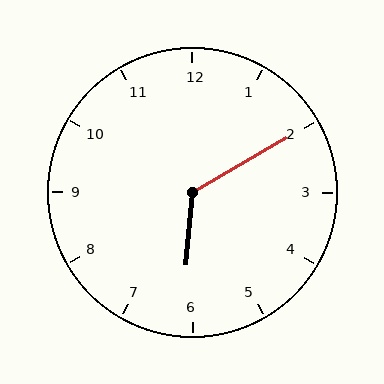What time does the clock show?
6:10.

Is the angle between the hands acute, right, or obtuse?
It is obtuse.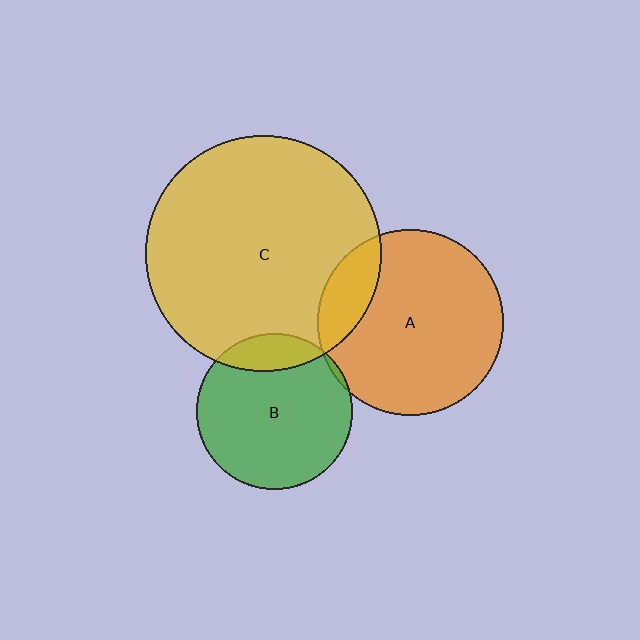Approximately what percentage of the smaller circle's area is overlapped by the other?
Approximately 15%.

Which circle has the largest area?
Circle C (yellow).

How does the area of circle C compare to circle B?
Approximately 2.3 times.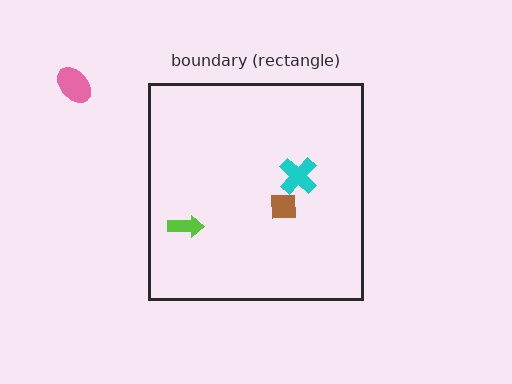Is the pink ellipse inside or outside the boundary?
Outside.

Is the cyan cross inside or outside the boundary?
Inside.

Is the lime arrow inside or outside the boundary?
Inside.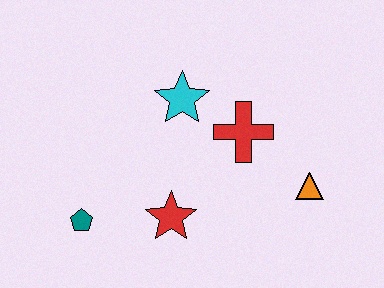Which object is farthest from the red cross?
The teal pentagon is farthest from the red cross.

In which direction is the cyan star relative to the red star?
The cyan star is above the red star.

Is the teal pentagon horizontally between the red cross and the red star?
No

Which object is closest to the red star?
The teal pentagon is closest to the red star.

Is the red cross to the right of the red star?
Yes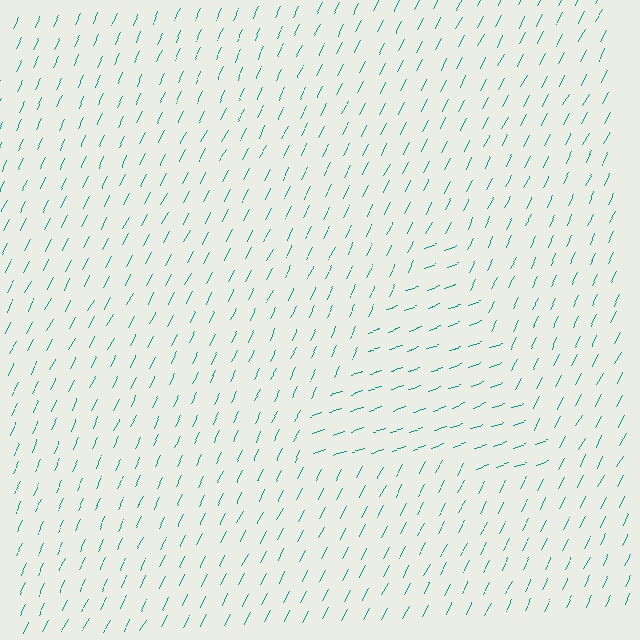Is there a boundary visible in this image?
Yes, there is a texture boundary formed by a change in line orientation.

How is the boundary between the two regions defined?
The boundary is defined purely by a change in line orientation (approximately 45 degrees difference). All lines are the same color and thickness.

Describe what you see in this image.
The image is filled with small teal line segments. A triangle region in the image has lines oriented differently from the surrounding lines, creating a visible texture boundary.